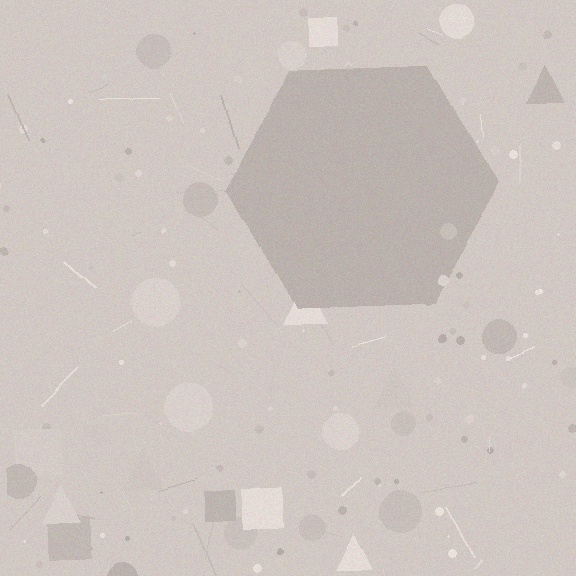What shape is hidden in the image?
A hexagon is hidden in the image.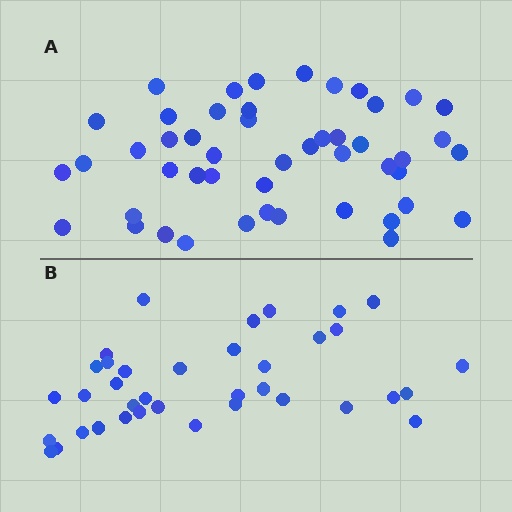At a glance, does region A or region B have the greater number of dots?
Region A (the top region) has more dots.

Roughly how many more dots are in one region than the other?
Region A has roughly 12 or so more dots than region B.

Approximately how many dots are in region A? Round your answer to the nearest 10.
About 50 dots. (The exact count is 48, which rounds to 50.)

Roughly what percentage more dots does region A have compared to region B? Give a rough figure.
About 30% more.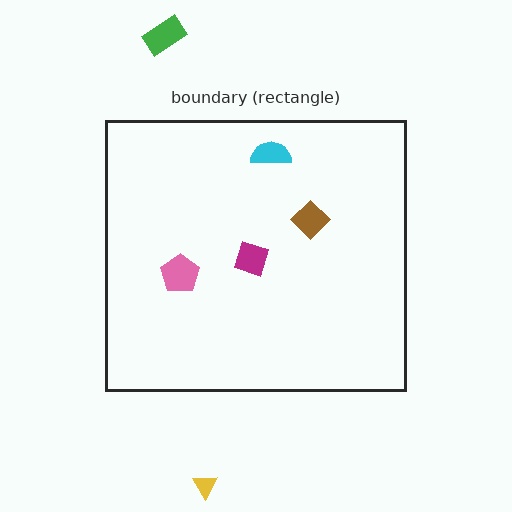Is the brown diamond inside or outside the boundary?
Inside.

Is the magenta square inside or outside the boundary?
Inside.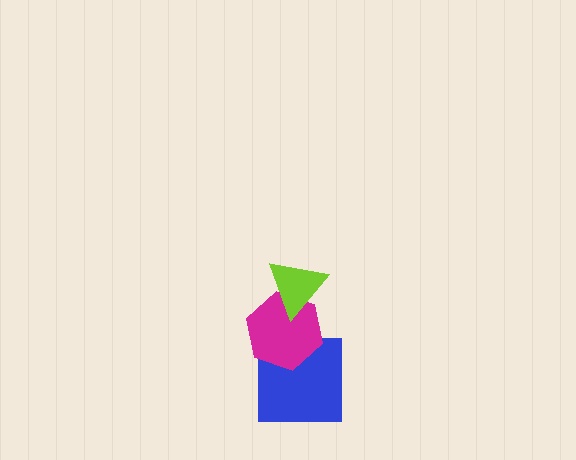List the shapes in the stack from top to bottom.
From top to bottom: the lime triangle, the magenta hexagon, the blue square.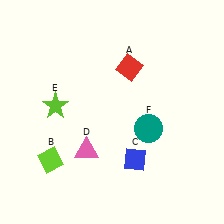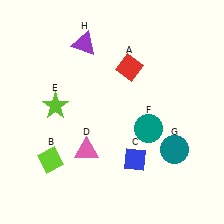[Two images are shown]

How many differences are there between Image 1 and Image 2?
There are 2 differences between the two images.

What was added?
A teal circle (G), a purple triangle (H) were added in Image 2.